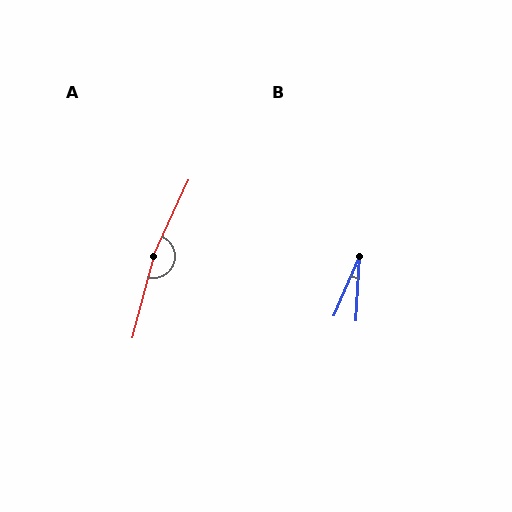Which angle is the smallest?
B, at approximately 21 degrees.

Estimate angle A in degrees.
Approximately 170 degrees.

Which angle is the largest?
A, at approximately 170 degrees.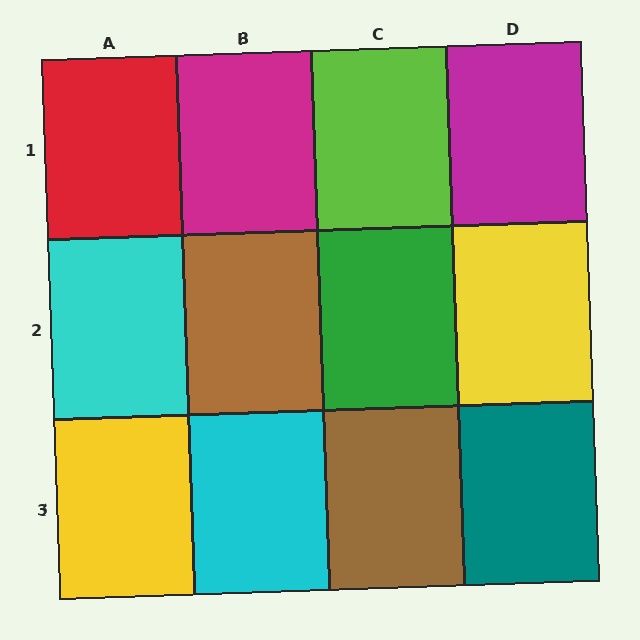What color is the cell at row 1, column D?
Magenta.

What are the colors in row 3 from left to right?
Yellow, cyan, brown, teal.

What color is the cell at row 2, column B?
Brown.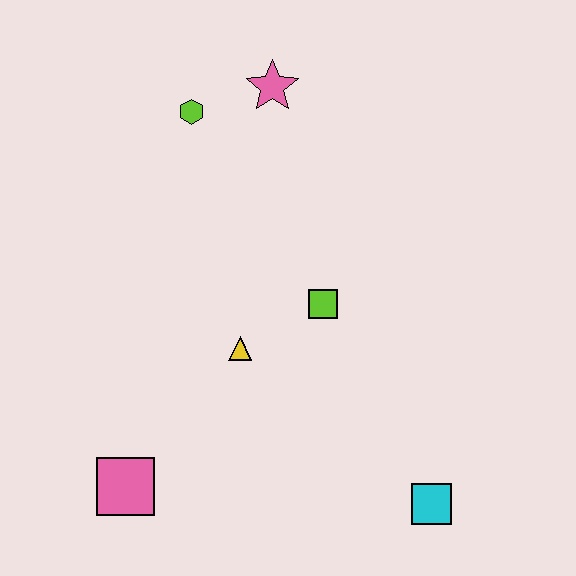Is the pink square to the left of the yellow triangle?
Yes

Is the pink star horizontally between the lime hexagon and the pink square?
No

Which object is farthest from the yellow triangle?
The pink star is farthest from the yellow triangle.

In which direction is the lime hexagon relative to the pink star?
The lime hexagon is to the left of the pink star.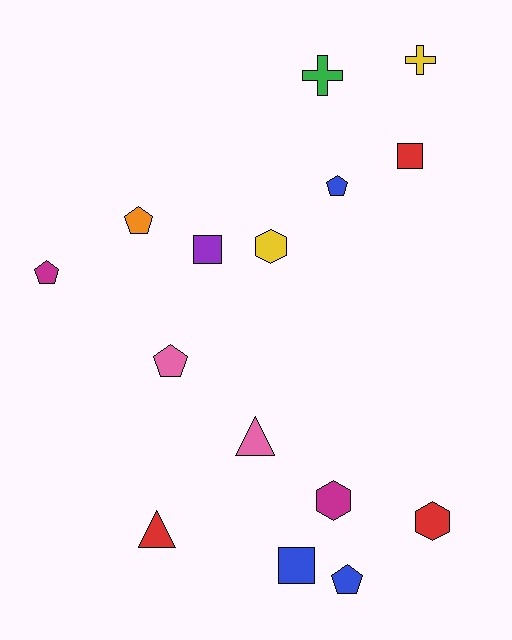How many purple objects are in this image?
There is 1 purple object.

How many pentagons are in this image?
There are 5 pentagons.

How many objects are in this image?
There are 15 objects.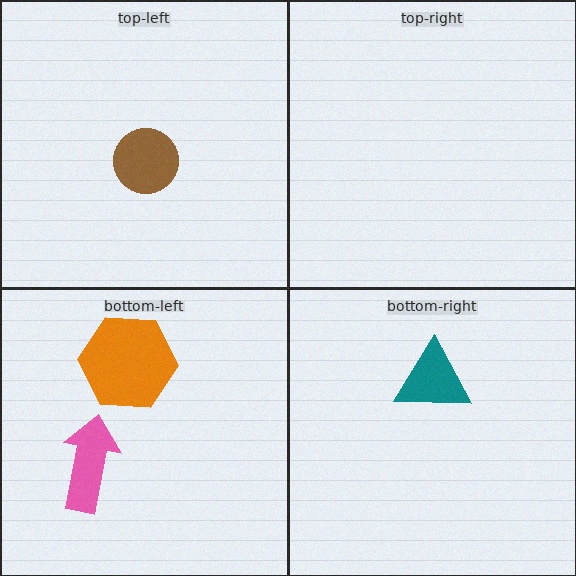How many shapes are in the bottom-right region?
1.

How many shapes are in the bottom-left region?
2.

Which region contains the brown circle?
The top-left region.